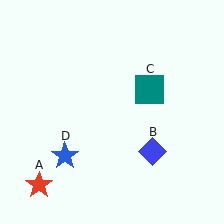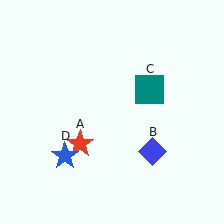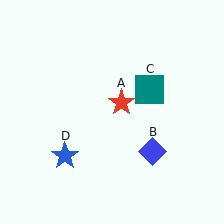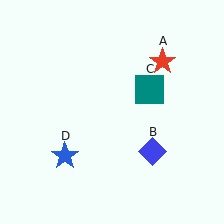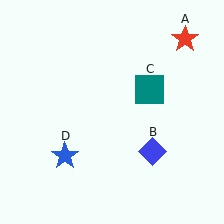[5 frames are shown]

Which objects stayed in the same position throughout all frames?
Blue diamond (object B) and teal square (object C) and blue star (object D) remained stationary.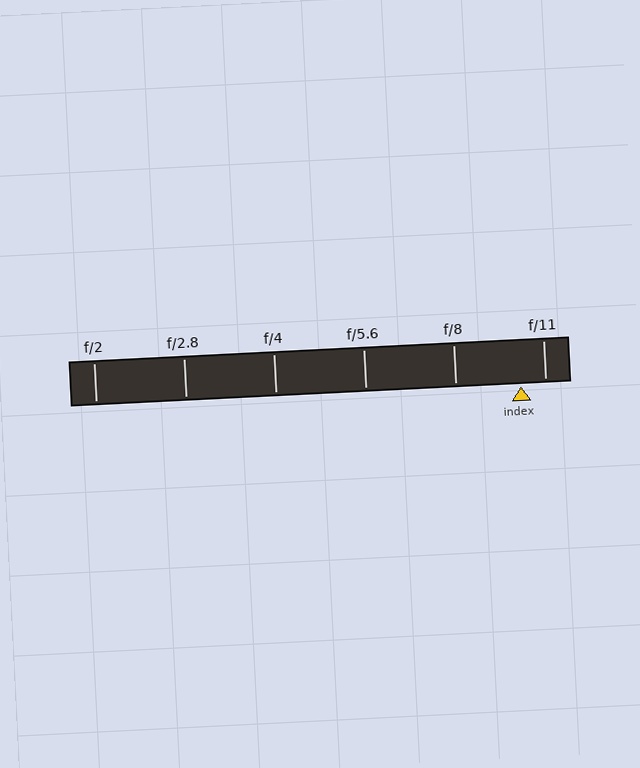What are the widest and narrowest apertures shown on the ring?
The widest aperture shown is f/2 and the narrowest is f/11.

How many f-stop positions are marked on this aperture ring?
There are 6 f-stop positions marked.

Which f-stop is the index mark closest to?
The index mark is closest to f/11.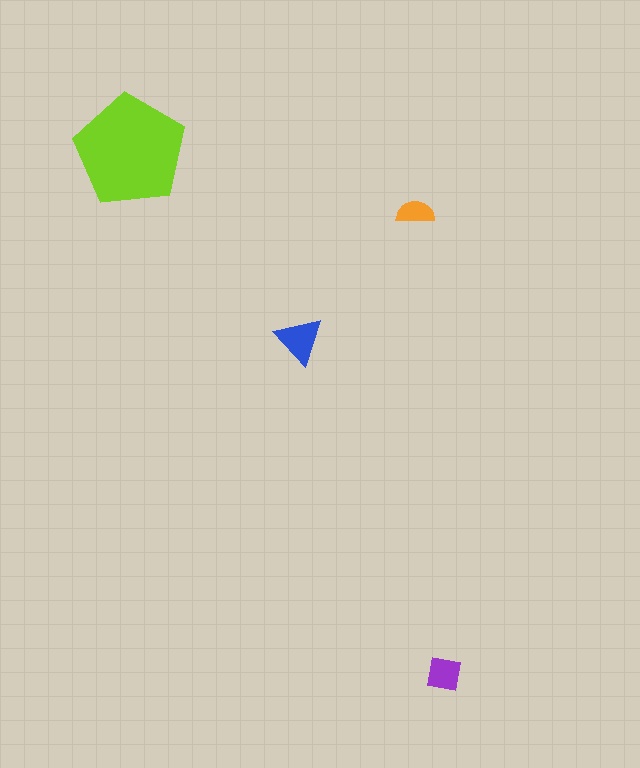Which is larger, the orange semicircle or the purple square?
The purple square.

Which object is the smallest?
The orange semicircle.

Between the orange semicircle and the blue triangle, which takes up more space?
The blue triangle.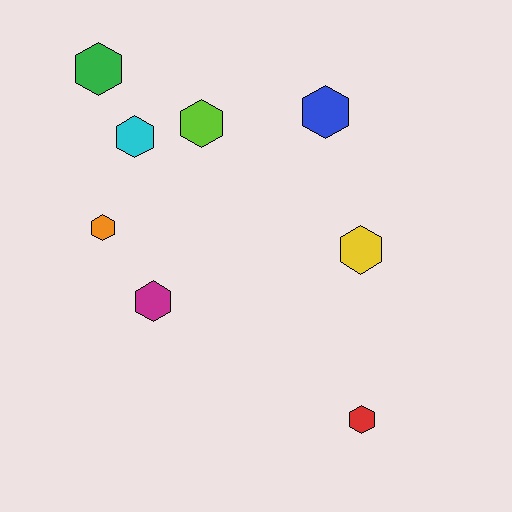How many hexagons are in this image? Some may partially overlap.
There are 8 hexagons.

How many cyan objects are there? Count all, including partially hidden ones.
There is 1 cyan object.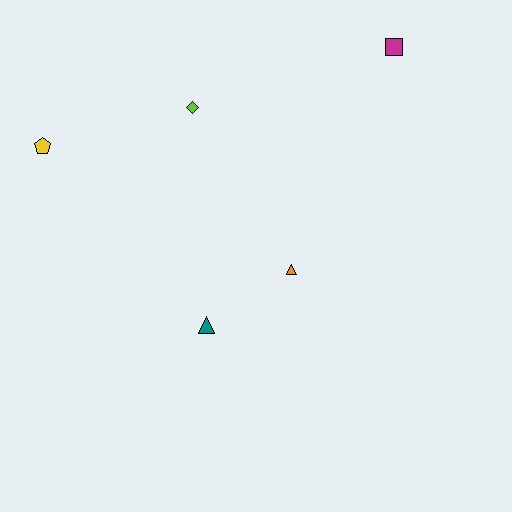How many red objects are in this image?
There are no red objects.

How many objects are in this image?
There are 5 objects.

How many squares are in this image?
There is 1 square.